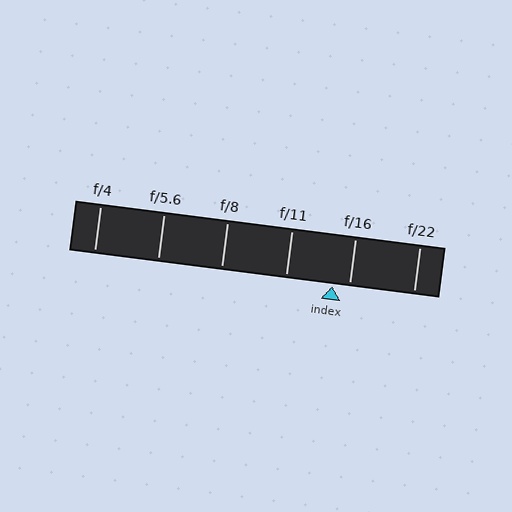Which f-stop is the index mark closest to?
The index mark is closest to f/16.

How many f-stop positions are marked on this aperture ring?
There are 6 f-stop positions marked.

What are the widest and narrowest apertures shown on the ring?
The widest aperture shown is f/4 and the narrowest is f/22.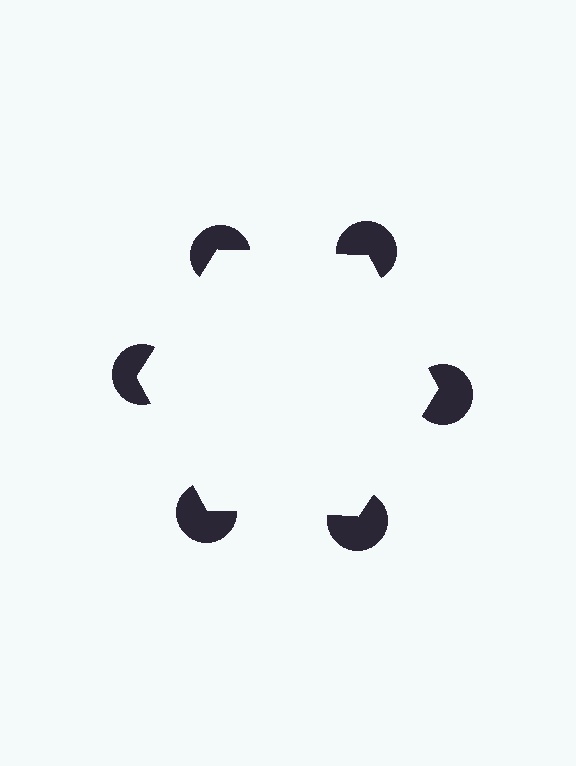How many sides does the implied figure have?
6 sides.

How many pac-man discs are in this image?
There are 6 — one at each vertex of the illusory hexagon.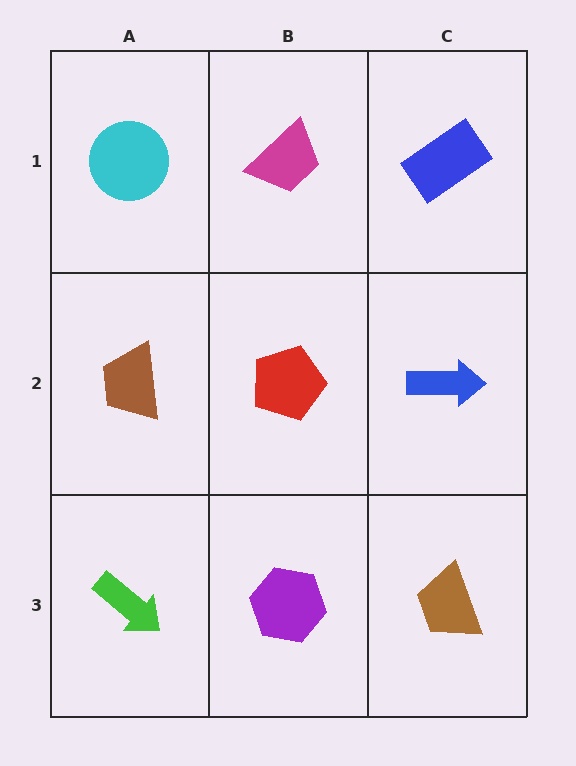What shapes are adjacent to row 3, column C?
A blue arrow (row 2, column C), a purple hexagon (row 3, column B).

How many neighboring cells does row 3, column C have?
2.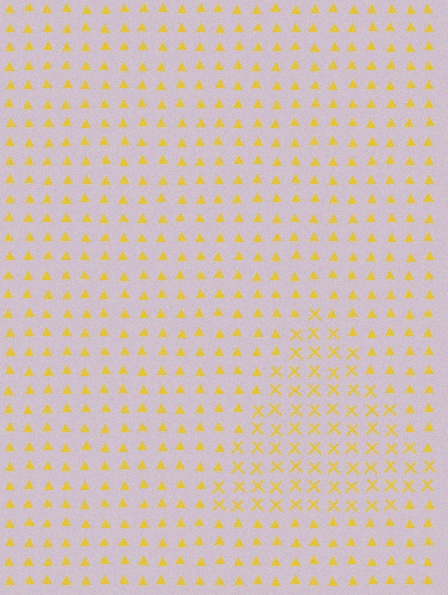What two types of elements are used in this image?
The image uses X marks inside the triangle region and triangles outside it.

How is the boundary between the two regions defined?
The boundary is defined by a change in element shape: X marks inside vs. triangles outside. All elements share the same color and spacing.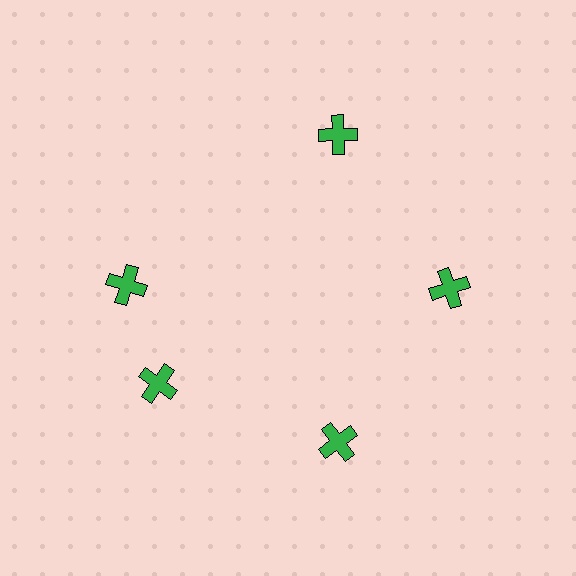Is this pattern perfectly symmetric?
No. The 5 green crosses are arranged in a ring, but one element near the 10 o'clock position is rotated out of alignment along the ring, breaking the 5-fold rotational symmetry.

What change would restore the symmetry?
The symmetry would be restored by rotating it back into even spacing with its neighbors so that all 5 crosses sit at equal angles and equal distance from the center.